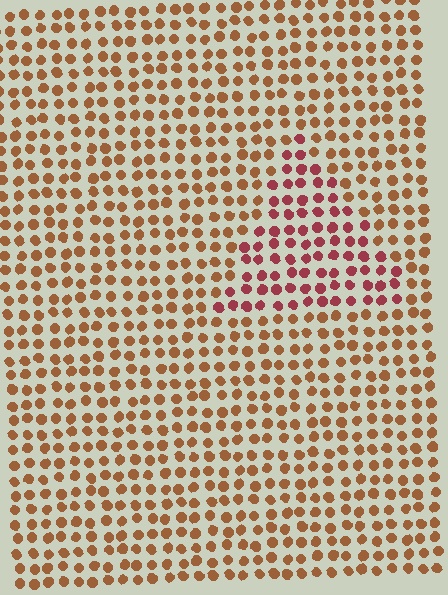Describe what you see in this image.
The image is filled with small brown elements in a uniform arrangement. A triangle-shaped region is visible where the elements are tinted to a slightly different hue, forming a subtle color boundary.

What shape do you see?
I see a triangle.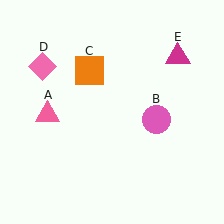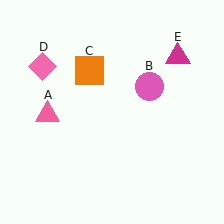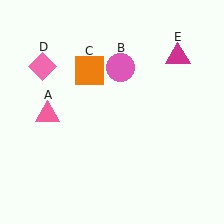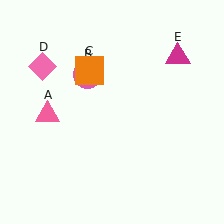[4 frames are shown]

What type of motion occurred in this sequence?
The pink circle (object B) rotated counterclockwise around the center of the scene.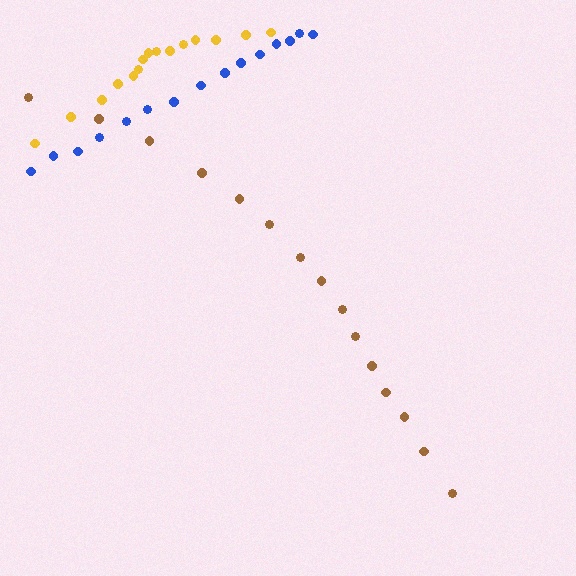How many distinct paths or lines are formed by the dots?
There are 3 distinct paths.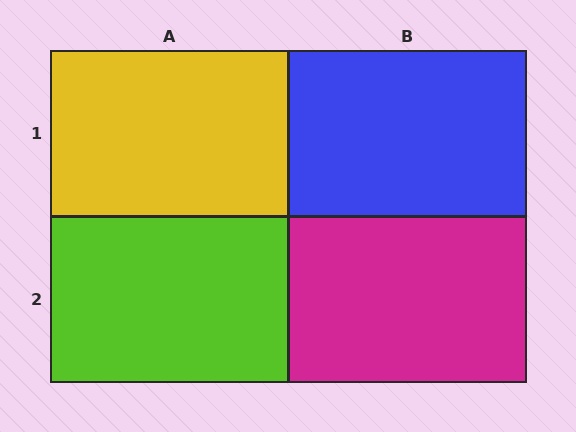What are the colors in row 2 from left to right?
Lime, magenta.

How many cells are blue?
1 cell is blue.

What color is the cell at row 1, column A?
Yellow.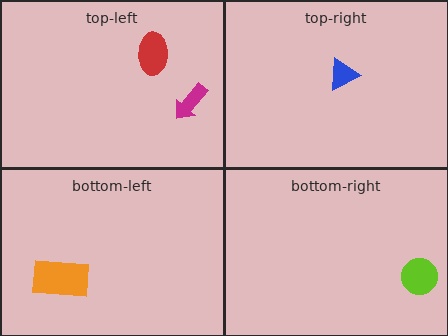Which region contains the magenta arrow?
The top-left region.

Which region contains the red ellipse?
The top-left region.